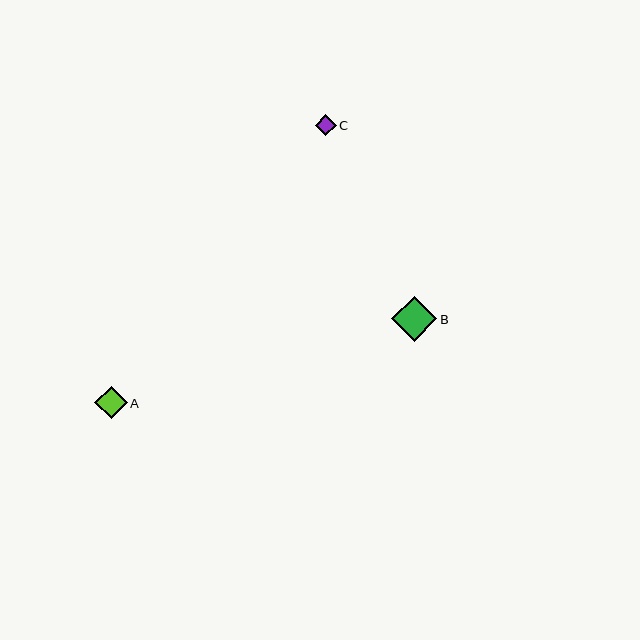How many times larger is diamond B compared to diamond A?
Diamond B is approximately 1.4 times the size of diamond A.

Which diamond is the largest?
Diamond B is the largest with a size of approximately 45 pixels.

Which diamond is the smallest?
Diamond C is the smallest with a size of approximately 21 pixels.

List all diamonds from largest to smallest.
From largest to smallest: B, A, C.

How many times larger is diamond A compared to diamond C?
Diamond A is approximately 1.5 times the size of diamond C.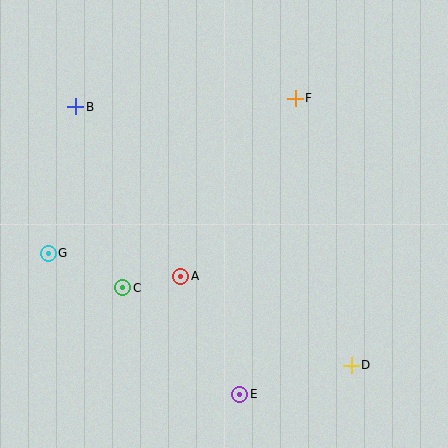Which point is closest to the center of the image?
Point A at (181, 276) is closest to the center.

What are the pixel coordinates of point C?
Point C is at (123, 288).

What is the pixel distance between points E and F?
The distance between E and F is 301 pixels.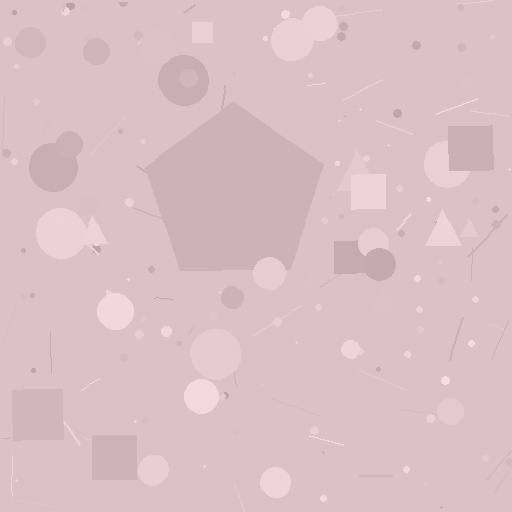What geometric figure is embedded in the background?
A pentagon is embedded in the background.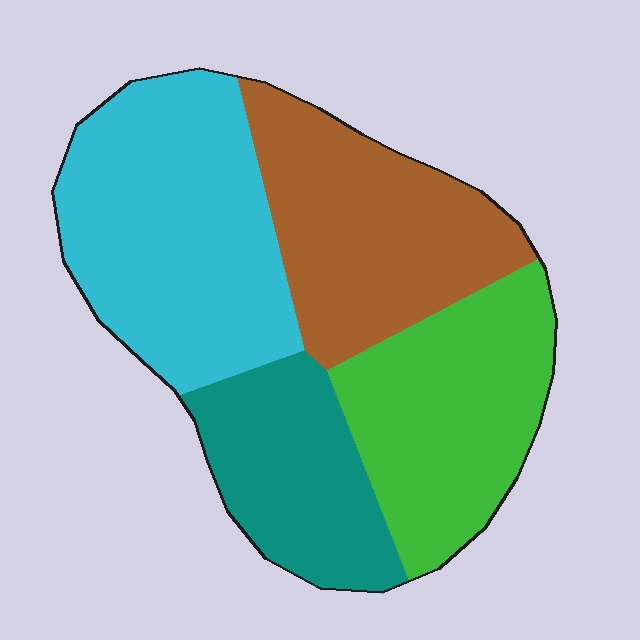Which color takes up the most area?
Cyan, at roughly 30%.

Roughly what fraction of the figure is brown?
Brown takes up about one quarter (1/4) of the figure.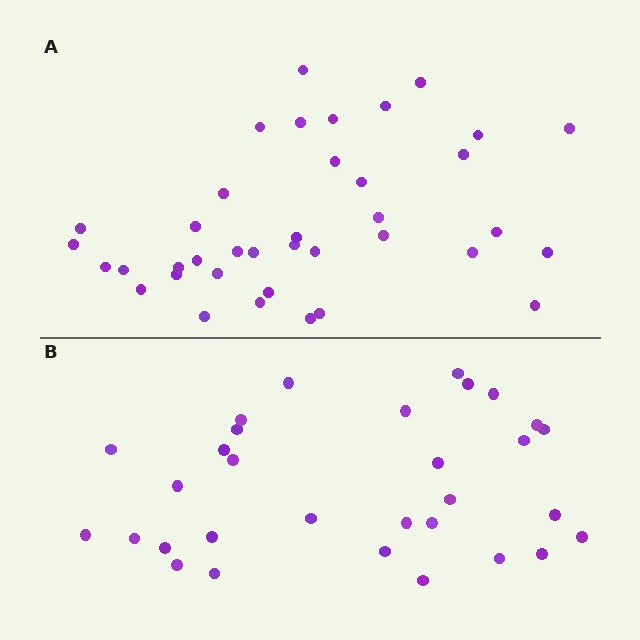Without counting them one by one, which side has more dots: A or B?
Region A (the top region) has more dots.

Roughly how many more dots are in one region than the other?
Region A has roughly 8 or so more dots than region B.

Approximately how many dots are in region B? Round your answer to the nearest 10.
About 30 dots. (The exact count is 31, which rounds to 30.)